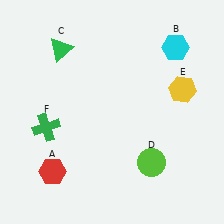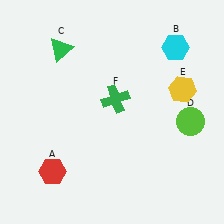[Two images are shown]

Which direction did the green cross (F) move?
The green cross (F) moved right.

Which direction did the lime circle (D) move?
The lime circle (D) moved up.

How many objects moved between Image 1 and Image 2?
2 objects moved between the two images.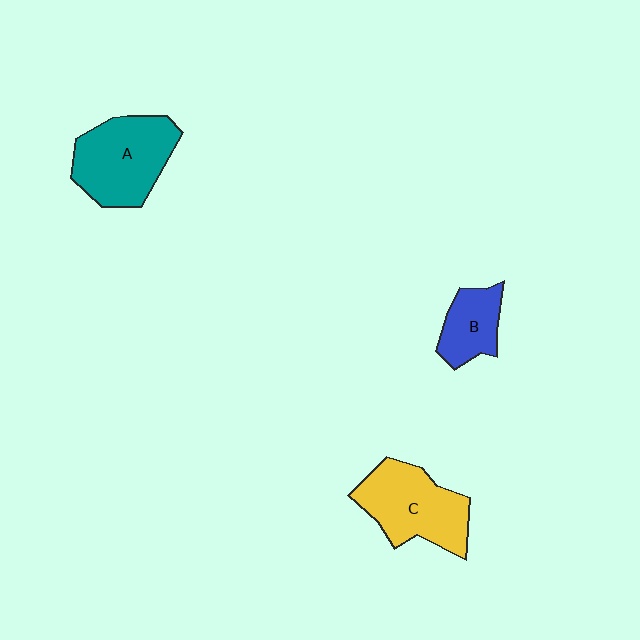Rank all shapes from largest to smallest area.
From largest to smallest: A (teal), C (yellow), B (blue).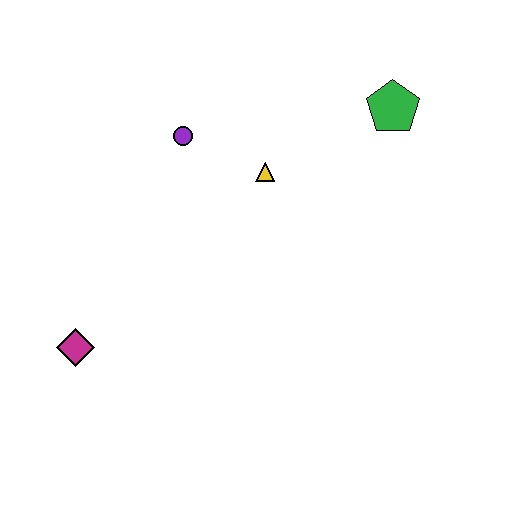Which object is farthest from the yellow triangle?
The magenta diamond is farthest from the yellow triangle.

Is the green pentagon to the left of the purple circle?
No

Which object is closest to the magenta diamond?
The purple circle is closest to the magenta diamond.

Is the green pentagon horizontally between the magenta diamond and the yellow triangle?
No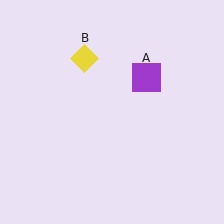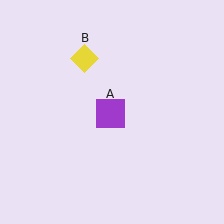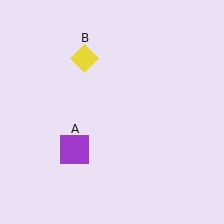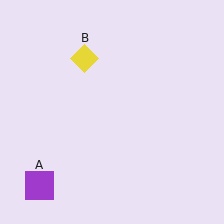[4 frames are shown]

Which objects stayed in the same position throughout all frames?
Yellow diamond (object B) remained stationary.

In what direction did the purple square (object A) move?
The purple square (object A) moved down and to the left.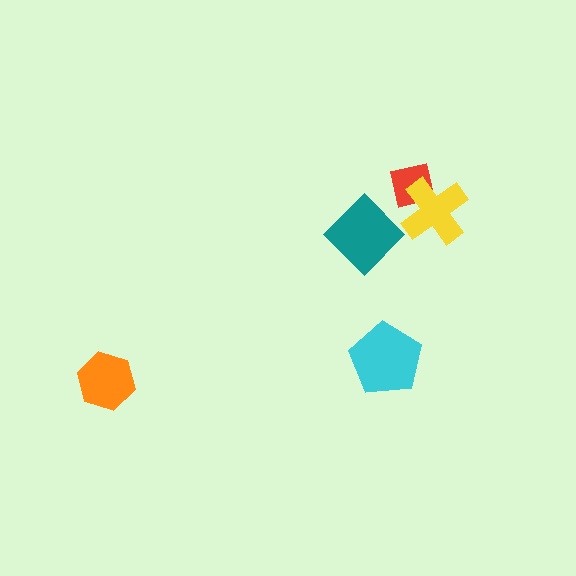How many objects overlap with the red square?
1 object overlaps with the red square.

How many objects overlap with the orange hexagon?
0 objects overlap with the orange hexagon.